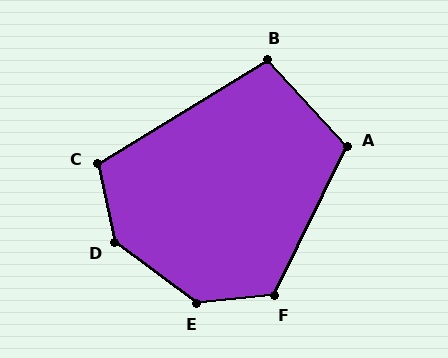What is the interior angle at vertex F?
Approximately 121 degrees (obtuse).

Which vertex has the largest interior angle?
E, at approximately 138 degrees.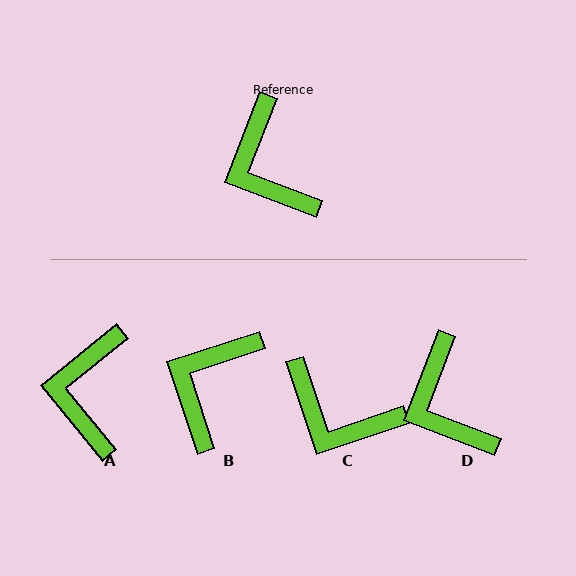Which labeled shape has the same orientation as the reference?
D.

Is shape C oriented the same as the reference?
No, it is off by about 40 degrees.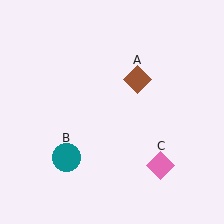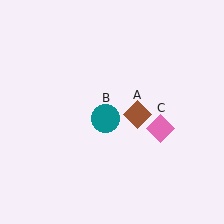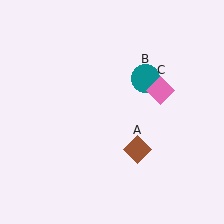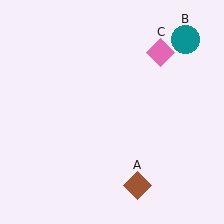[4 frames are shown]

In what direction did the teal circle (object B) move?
The teal circle (object B) moved up and to the right.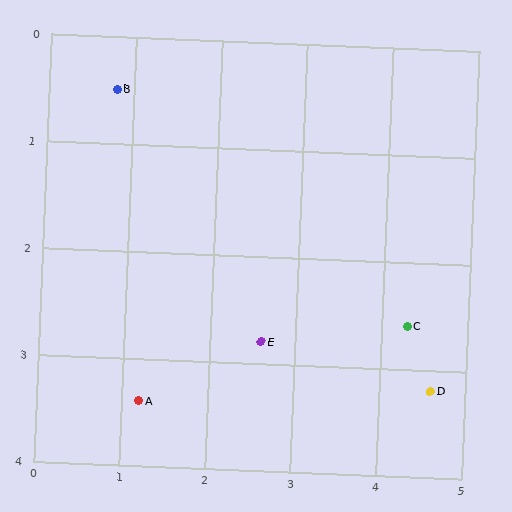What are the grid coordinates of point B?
Point B is at approximately (0.8, 0.5).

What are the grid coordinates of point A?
Point A is at approximately (1.2, 3.4).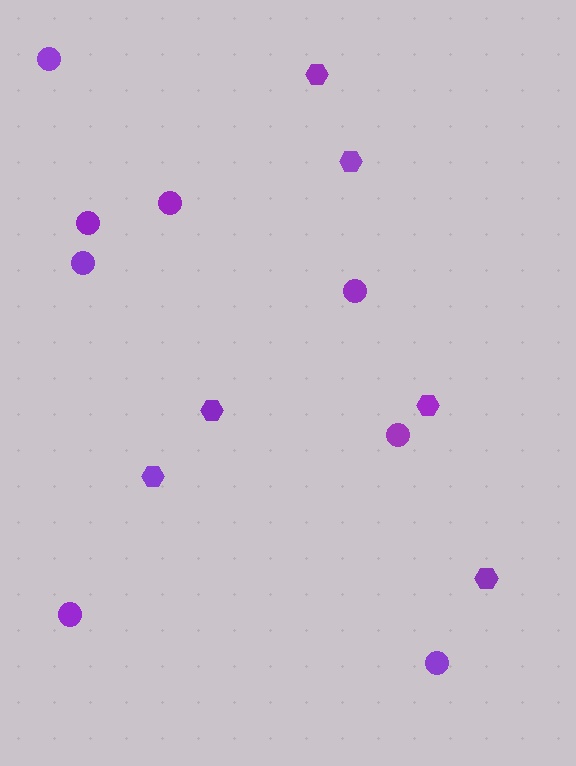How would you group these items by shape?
There are 2 groups: one group of circles (8) and one group of hexagons (6).